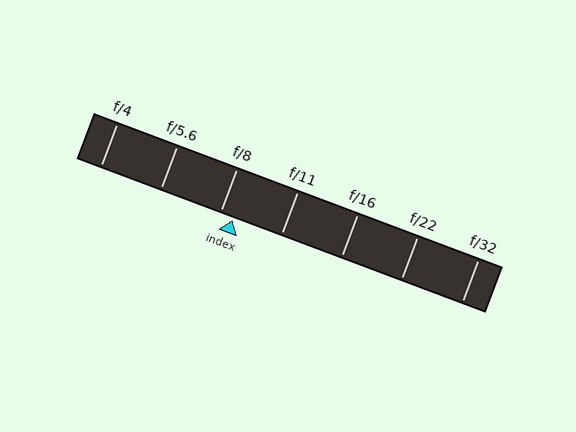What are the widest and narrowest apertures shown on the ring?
The widest aperture shown is f/4 and the narrowest is f/32.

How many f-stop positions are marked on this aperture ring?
There are 7 f-stop positions marked.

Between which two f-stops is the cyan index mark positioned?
The index mark is between f/8 and f/11.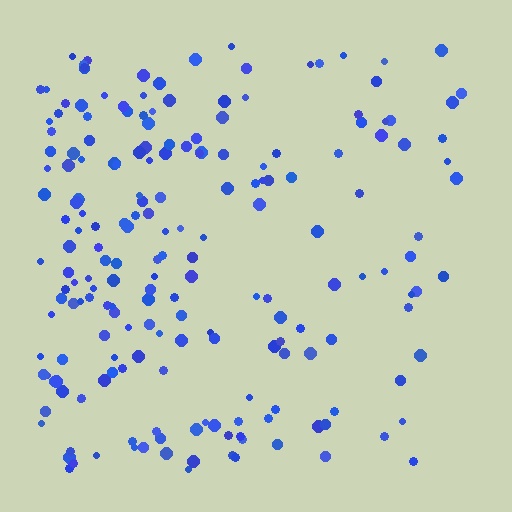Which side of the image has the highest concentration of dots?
The left.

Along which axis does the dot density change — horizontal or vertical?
Horizontal.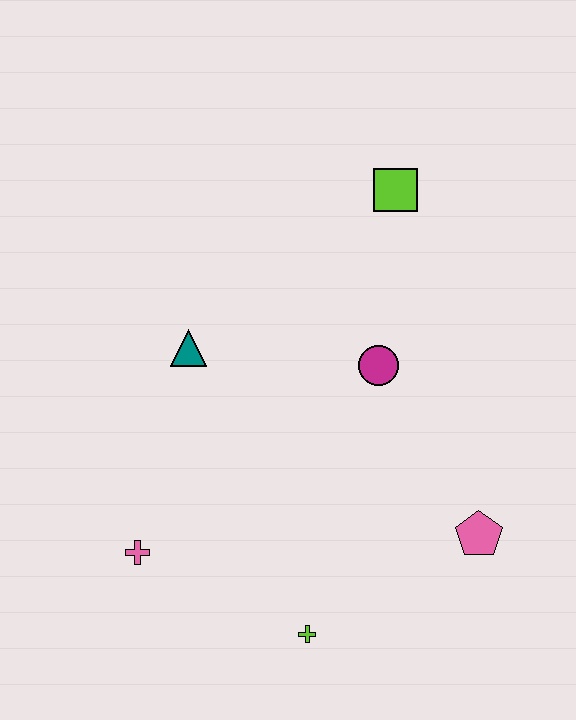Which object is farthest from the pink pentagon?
The lime square is farthest from the pink pentagon.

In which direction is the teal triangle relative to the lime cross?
The teal triangle is above the lime cross.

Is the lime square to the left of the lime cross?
No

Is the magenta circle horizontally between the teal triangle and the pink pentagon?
Yes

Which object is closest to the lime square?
The magenta circle is closest to the lime square.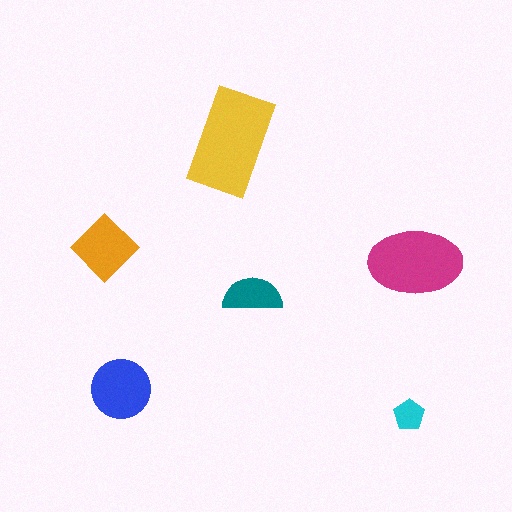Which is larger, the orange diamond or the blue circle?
The blue circle.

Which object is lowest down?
The cyan pentagon is bottommost.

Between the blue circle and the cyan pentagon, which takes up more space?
The blue circle.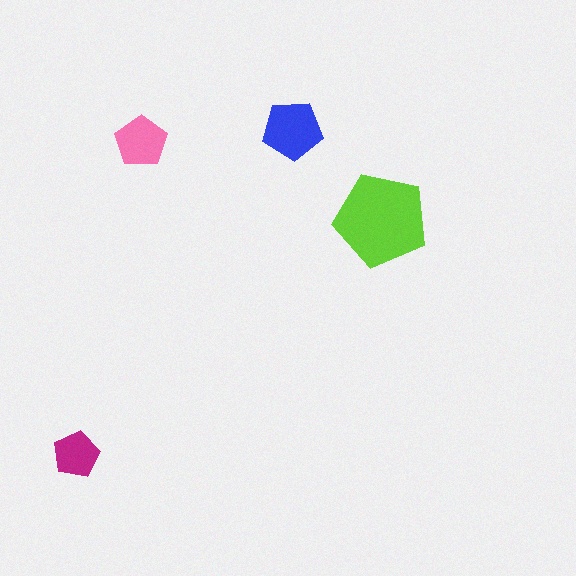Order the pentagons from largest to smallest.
the lime one, the blue one, the pink one, the magenta one.